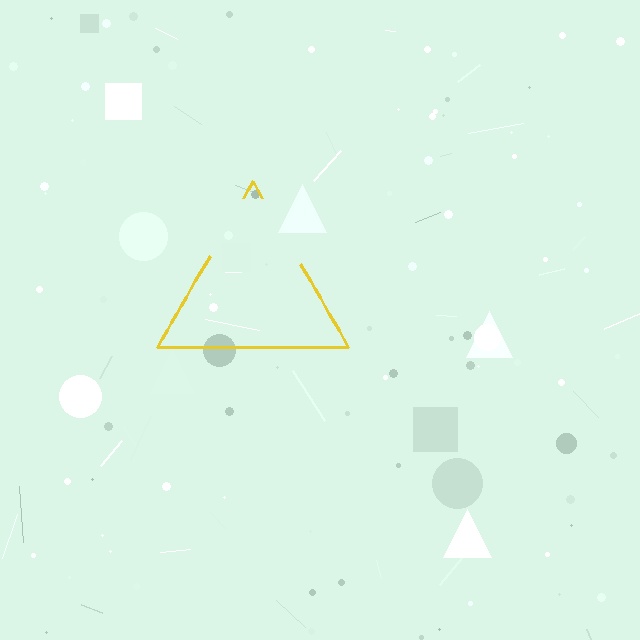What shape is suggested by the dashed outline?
The dashed outline suggests a triangle.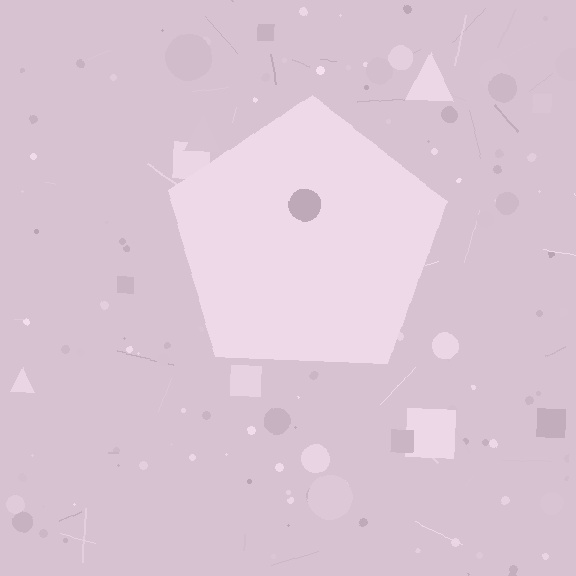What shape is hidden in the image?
A pentagon is hidden in the image.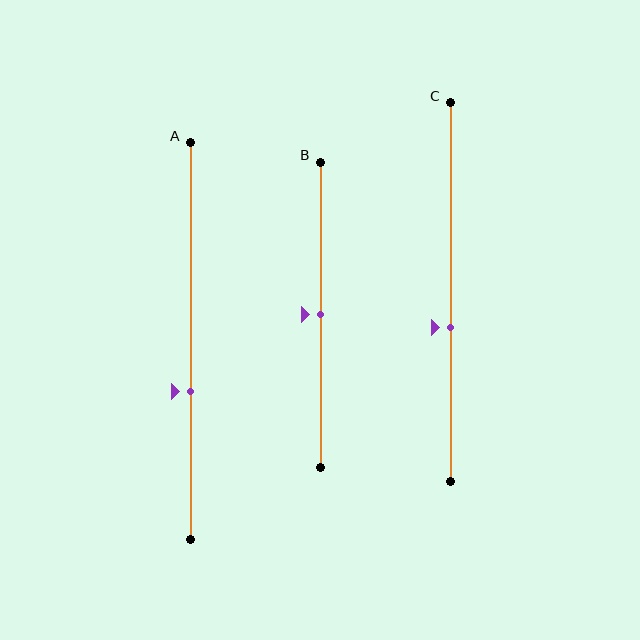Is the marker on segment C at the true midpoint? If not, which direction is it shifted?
No, the marker on segment C is shifted downward by about 9% of the segment length.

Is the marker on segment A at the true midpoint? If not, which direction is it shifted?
No, the marker on segment A is shifted downward by about 13% of the segment length.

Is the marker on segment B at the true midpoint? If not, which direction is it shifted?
Yes, the marker on segment B is at the true midpoint.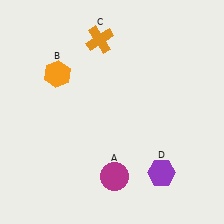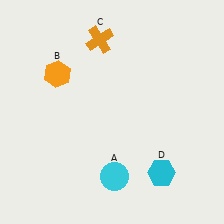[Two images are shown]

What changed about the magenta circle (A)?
In Image 1, A is magenta. In Image 2, it changed to cyan.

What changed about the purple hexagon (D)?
In Image 1, D is purple. In Image 2, it changed to cyan.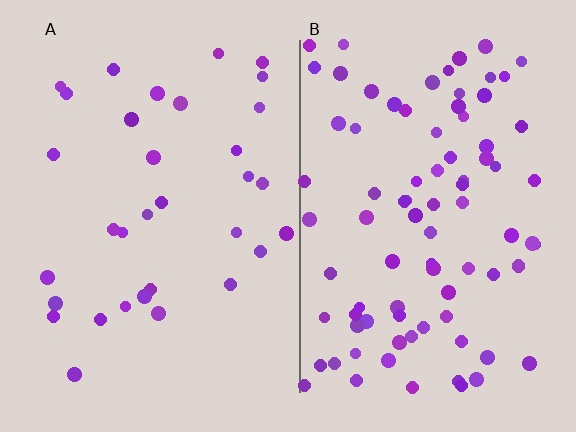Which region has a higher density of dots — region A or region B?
B (the right).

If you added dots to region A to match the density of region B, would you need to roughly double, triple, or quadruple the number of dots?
Approximately triple.